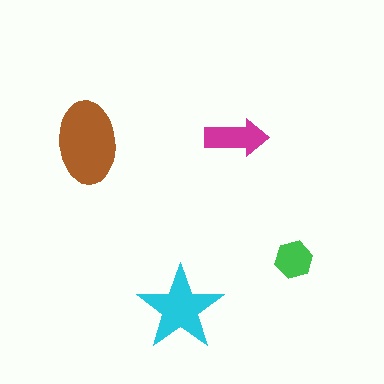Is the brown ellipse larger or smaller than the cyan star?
Larger.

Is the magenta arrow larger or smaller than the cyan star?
Smaller.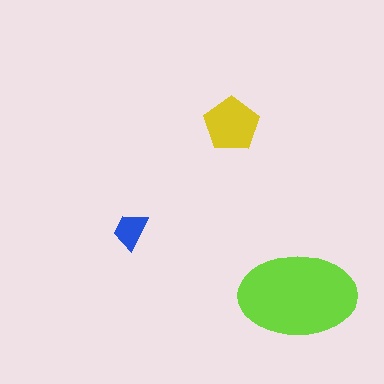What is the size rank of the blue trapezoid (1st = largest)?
3rd.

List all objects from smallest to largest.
The blue trapezoid, the yellow pentagon, the lime ellipse.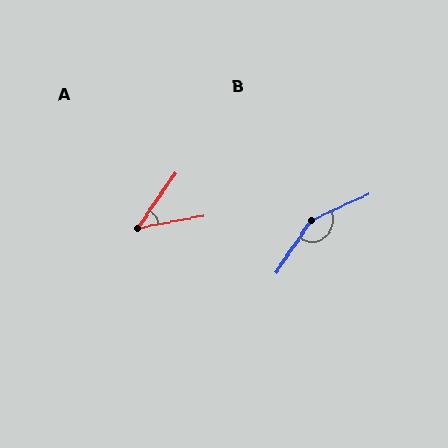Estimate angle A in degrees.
Approximately 44 degrees.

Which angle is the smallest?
A, at approximately 44 degrees.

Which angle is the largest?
B, at approximately 148 degrees.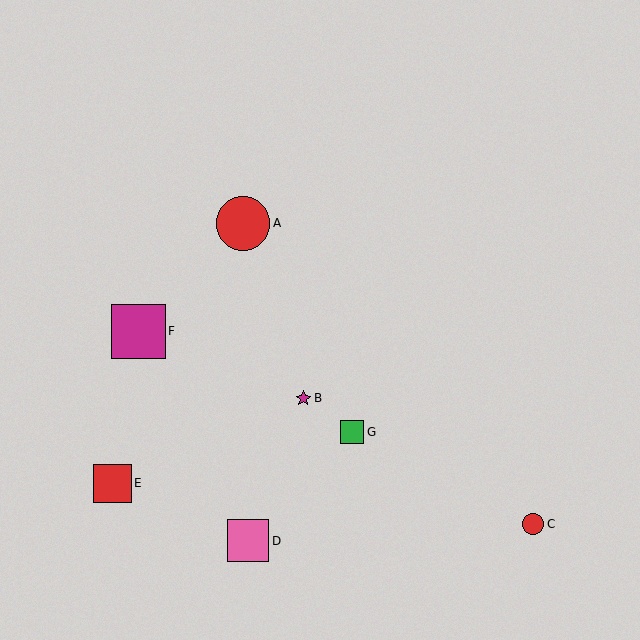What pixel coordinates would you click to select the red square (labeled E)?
Click at (112, 483) to select the red square E.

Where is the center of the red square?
The center of the red square is at (112, 483).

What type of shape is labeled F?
Shape F is a magenta square.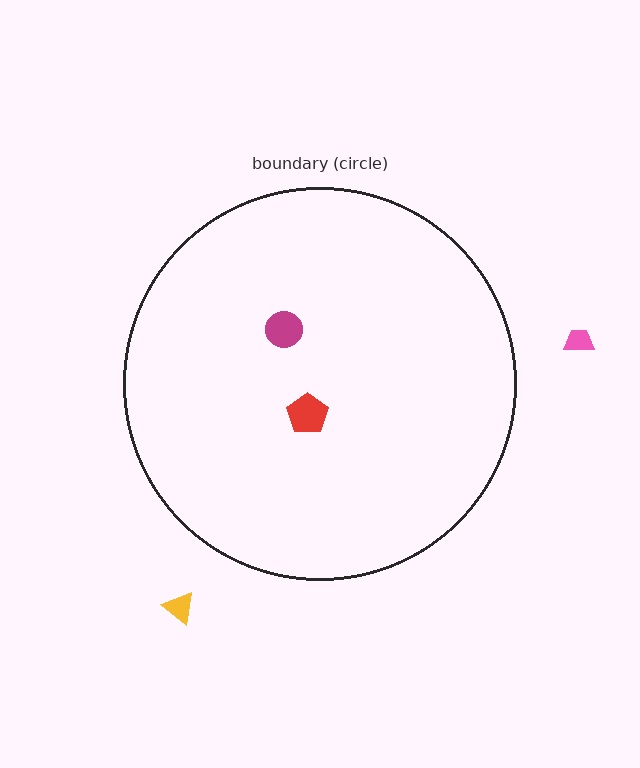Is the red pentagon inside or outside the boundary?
Inside.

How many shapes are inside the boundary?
2 inside, 2 outside.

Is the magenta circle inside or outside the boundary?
Inside.